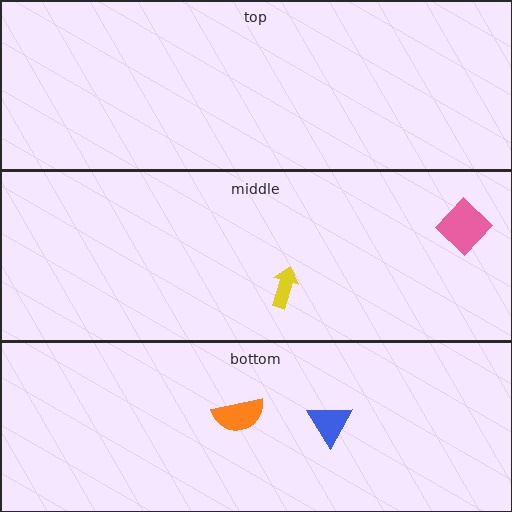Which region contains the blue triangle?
The bottom region.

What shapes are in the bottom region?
The blue triangle, the orange semicircle.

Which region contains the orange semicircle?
The bottom region.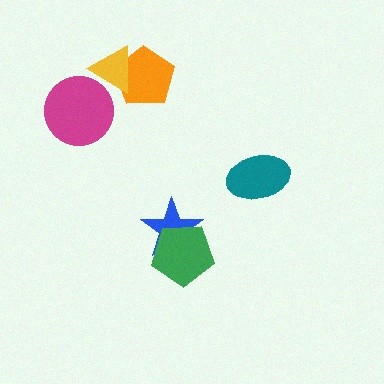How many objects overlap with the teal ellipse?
0 objects overlap with the teal ellipse.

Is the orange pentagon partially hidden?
Yes, it is partially covered by another shape.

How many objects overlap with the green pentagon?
1 object overlaps with the green pentagon.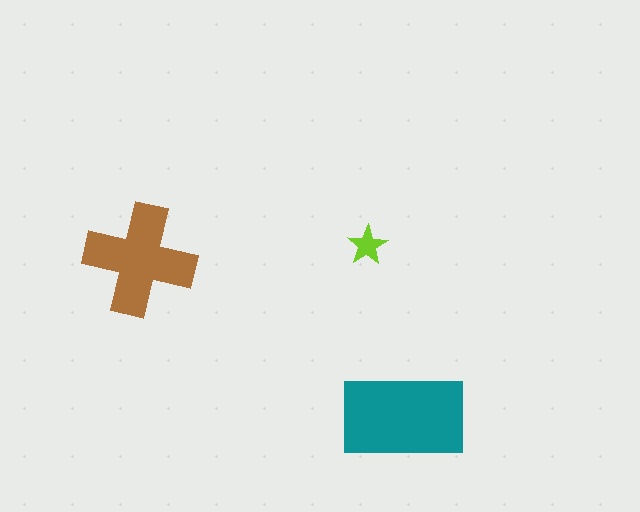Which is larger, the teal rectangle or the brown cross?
The teal rectangle.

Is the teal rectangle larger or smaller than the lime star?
Larger.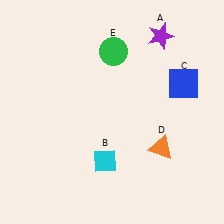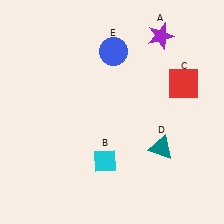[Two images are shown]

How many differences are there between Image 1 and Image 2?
There are 3 differences between the two images.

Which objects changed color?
C changed from blue to red. D changed from orange to teal. E changed from green to blue.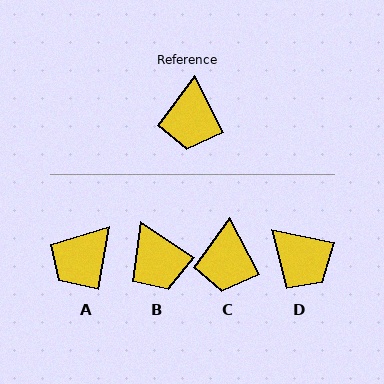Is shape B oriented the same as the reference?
No, it is off by about 29 degrees.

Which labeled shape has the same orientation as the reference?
C.